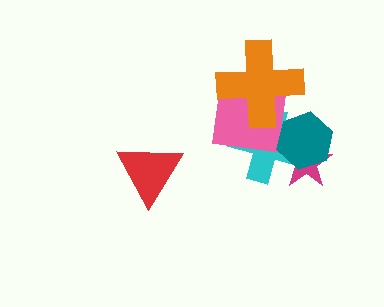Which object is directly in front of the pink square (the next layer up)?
The teal hexagon is directly in front of the pink square.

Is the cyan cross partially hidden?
Yes, it is partially covered by another shape.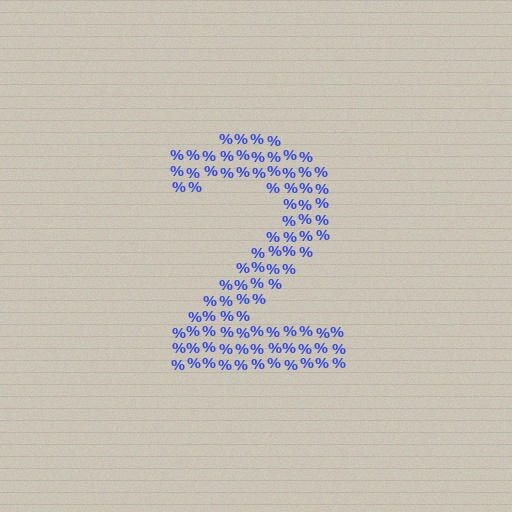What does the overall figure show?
The overall figure shows the digit 2.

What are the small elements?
The small elements are percent signs.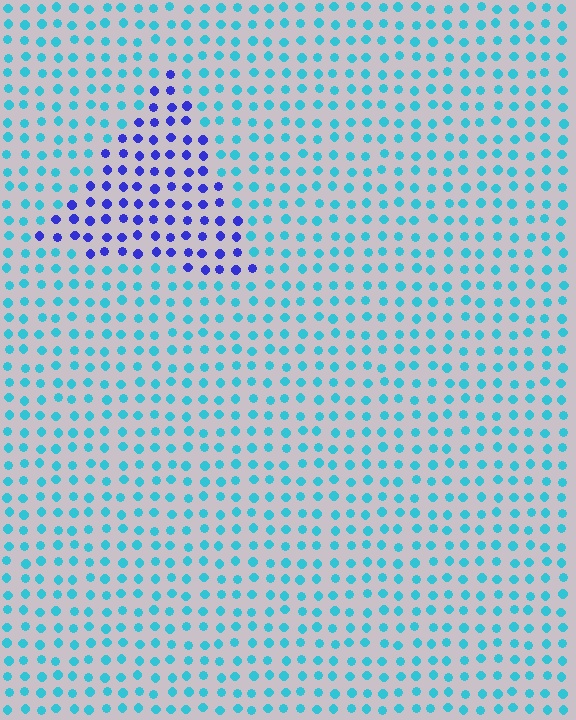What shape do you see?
I see a triangle.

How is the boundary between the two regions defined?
The boundary is defined purely by a slight shift in hue (about 55 degrees). Spacing, size, and orientation are identical on both sides.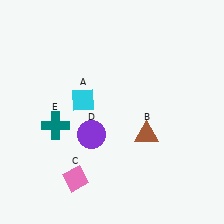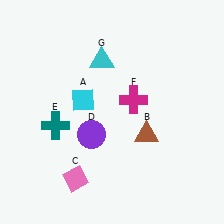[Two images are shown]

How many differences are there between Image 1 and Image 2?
There are 2 differences between the two images.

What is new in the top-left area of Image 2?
A cyan triangle (G) was added in the top-left area of Image 2.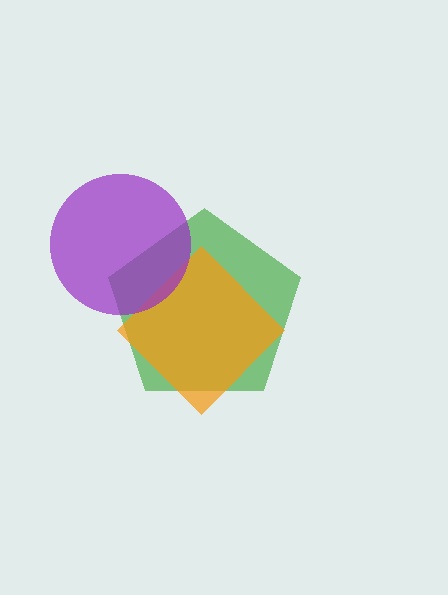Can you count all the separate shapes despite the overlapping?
Yes, there are 3 separate shapes.